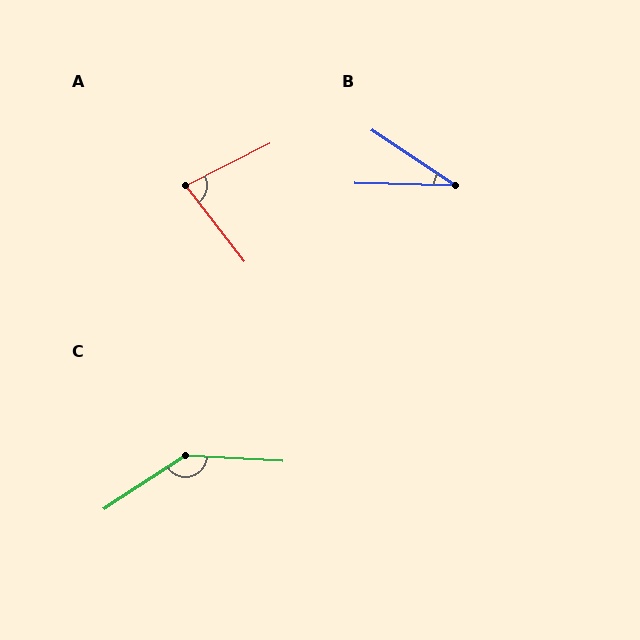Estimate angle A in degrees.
Approximately 79 degrees.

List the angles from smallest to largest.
B (32°), A (79°), C (143°).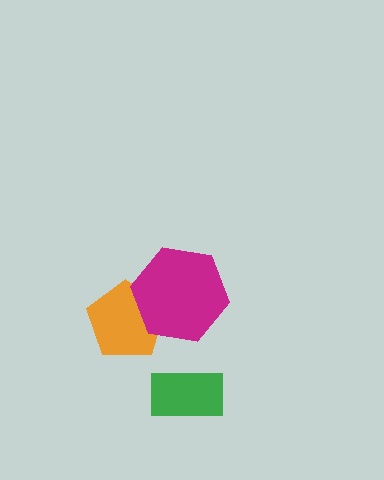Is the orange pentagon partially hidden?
Yes, it is partially covered by another shape.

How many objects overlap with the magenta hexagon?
1 object overlaps with the magenta hexagon.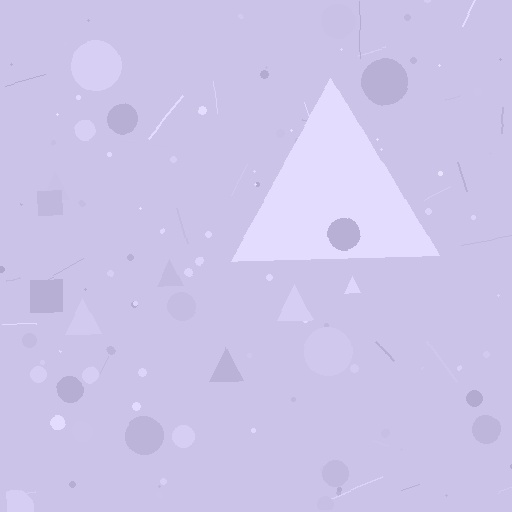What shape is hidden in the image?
A triangle is hidden in the image.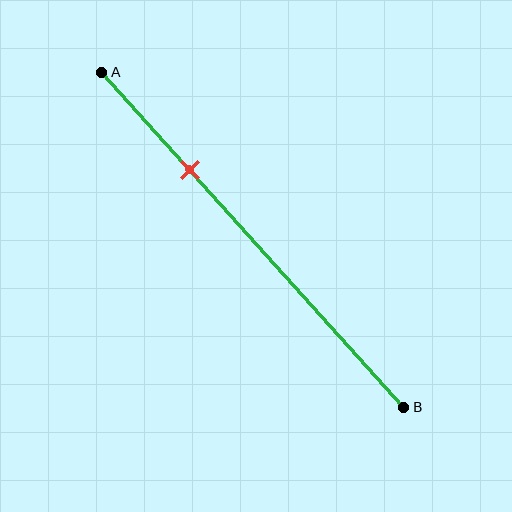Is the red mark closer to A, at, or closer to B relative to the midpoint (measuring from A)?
The red mark is closer to point A than the midpoint of segment AB.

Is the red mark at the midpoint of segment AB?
No, the mark is at about 30% from A, not at the 50% midpoint.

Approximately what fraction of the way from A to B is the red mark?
The red mark is approximately 30% of the way from A to B.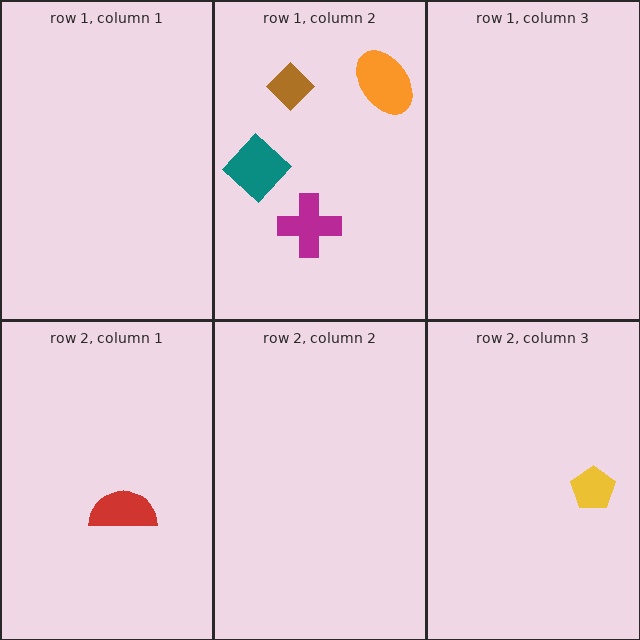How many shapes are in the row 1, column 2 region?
4.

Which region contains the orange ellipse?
The row 1, column 2 region.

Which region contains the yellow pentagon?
The row 2, column 3 region.